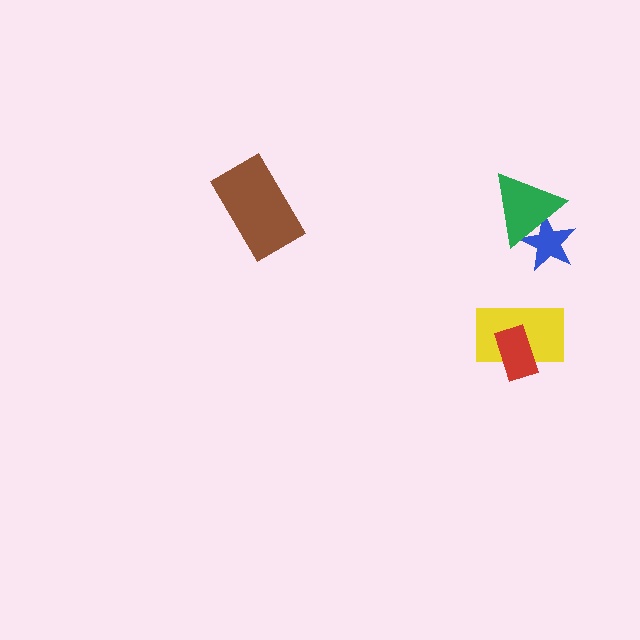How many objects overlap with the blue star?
1 object overlaps with the blue star.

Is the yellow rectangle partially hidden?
Yes, it is partially covered by another shape.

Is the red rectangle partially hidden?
No, no other shape covers it.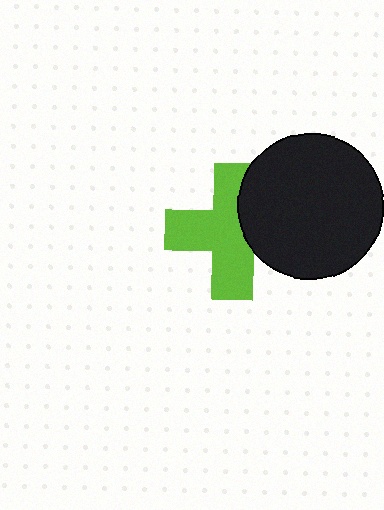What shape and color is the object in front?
The object in front is a black circle.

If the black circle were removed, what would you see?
You would see the complete lime cross.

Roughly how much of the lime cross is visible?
Most of it is visible (roughly 68%).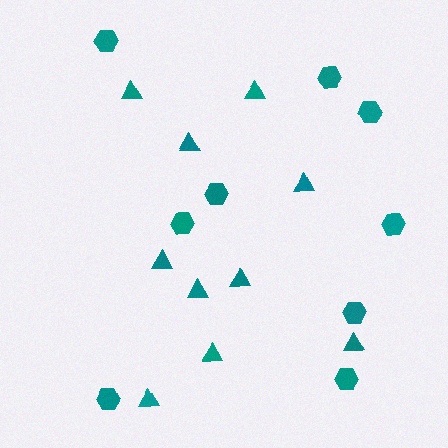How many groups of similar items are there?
There are 2 groups: one group of triangles (10) and one group of hexagons (9).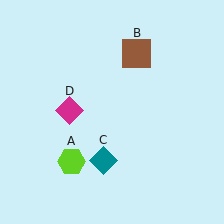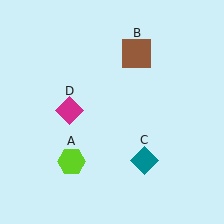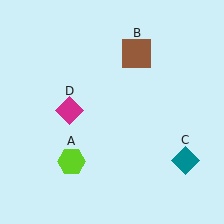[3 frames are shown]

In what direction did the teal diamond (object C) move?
The teal diamond (object C) moved right.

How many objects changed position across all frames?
1 object changed position: teal diamond (object C).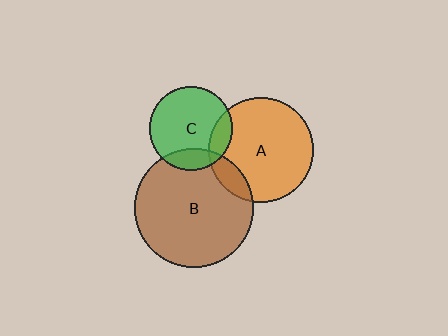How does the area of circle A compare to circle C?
Approximately 1.6 times.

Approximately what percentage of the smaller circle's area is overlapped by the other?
Approximately 15%.